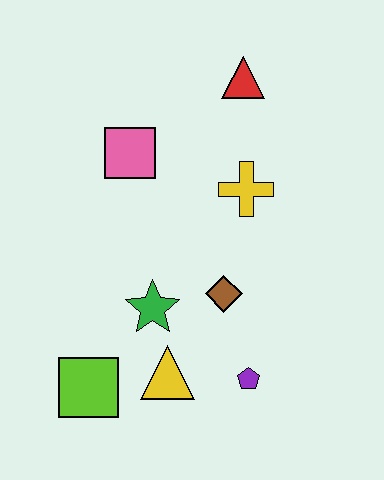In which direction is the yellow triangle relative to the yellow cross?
The yellow triangle is below the yellow cross.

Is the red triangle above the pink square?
Yes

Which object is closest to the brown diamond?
The green star is closest to the brown diamond.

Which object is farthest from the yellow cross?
The lime square is farthest from the yellow cross.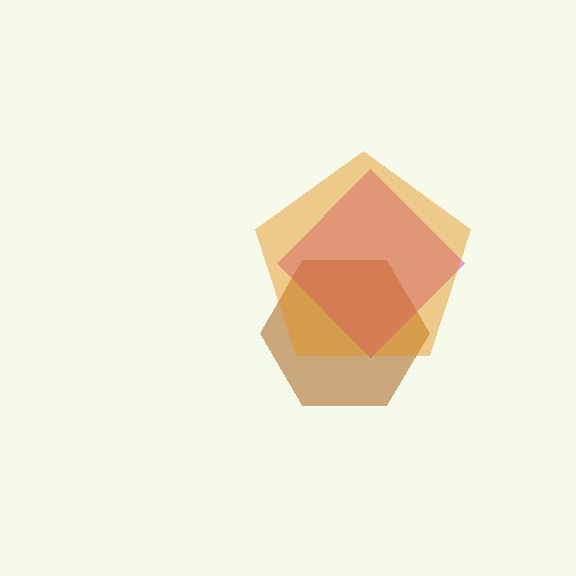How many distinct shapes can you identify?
There are 3 distinct shapes: a brown hexagon, a magenta diamond, an orange pentagon.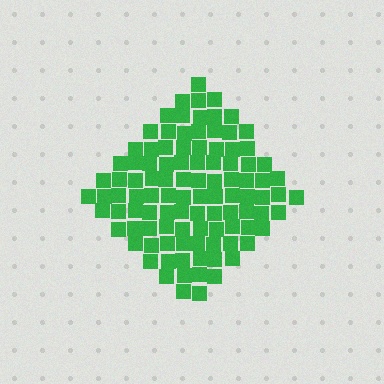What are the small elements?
The small elements are squares.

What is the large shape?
The large shape is a diamond.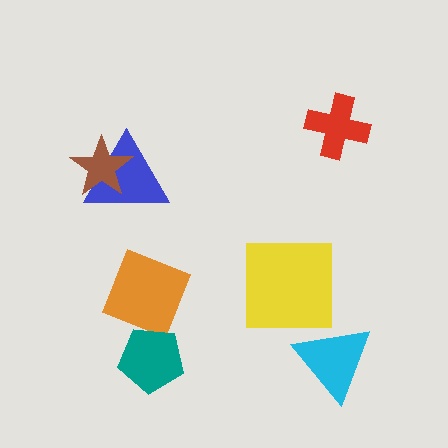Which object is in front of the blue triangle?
The brown star is in front of the blue triangle.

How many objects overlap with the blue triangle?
1 object overlaps with the blue triangle.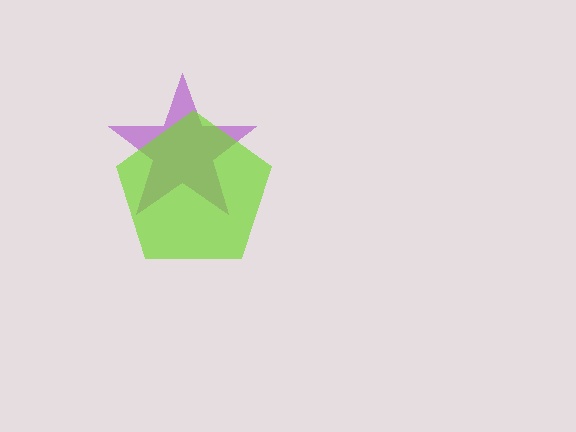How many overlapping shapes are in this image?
There are 2 overlapping shapes in the image.